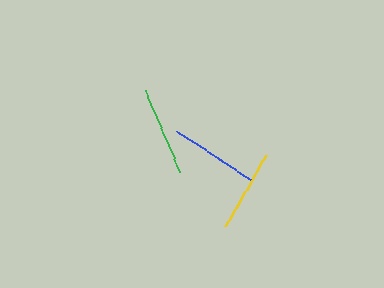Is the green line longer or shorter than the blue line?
The blue line is longer than the green line.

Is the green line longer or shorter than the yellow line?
The green line is longer than the yellow line.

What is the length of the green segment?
The green segment is approximately 88 pixels long.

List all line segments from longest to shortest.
From longest to shortest: blue, green, yellow.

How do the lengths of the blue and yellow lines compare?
The blue and yellow lines are approximately the same length.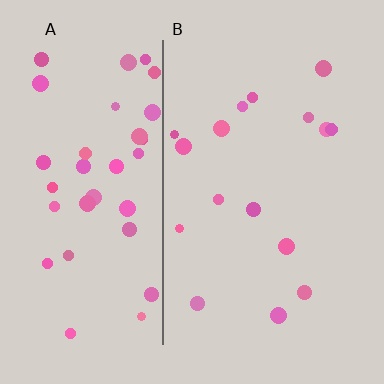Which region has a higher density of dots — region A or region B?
A (the left).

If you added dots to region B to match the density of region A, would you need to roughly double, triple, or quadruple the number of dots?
Approximately double.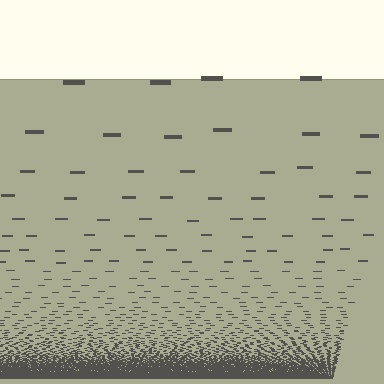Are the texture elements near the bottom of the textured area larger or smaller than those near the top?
Smaller. The gradient is inverted — elements near the bottom are smaller and denser.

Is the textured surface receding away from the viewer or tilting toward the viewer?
The surface appears to tilt toward the viewer. Texture elements get larger and sparser toward the top.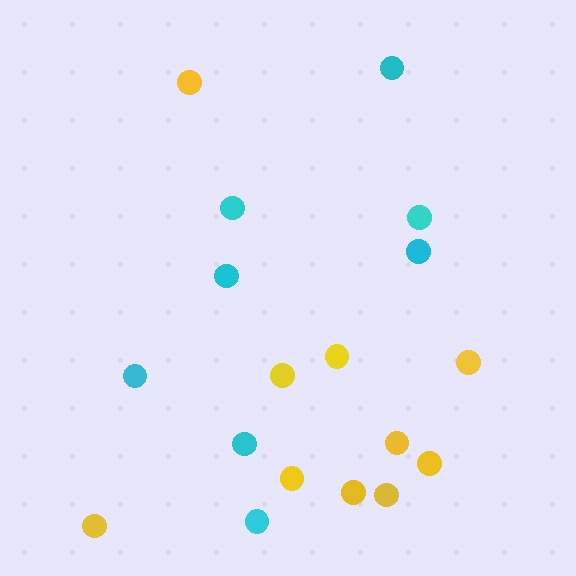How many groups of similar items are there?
There are 2 groups: one group of cyan circles (8) and one group of yellow circles (10).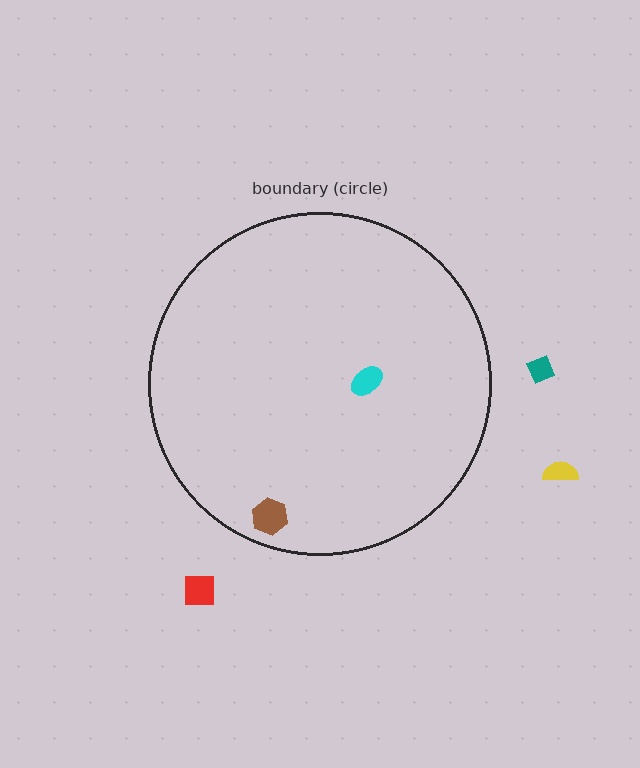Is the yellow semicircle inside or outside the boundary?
Outside.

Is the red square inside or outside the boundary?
Outside.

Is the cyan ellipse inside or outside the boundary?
Inside.